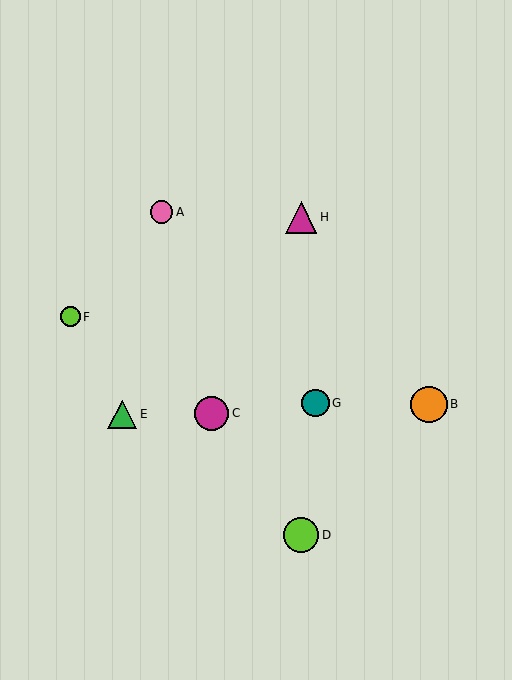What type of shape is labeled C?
Shape C is a magenta circle.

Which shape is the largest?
The orange circle (labeled B) is the largest.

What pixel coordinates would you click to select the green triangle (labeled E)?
Click at (122, 414) to select the green triangle E.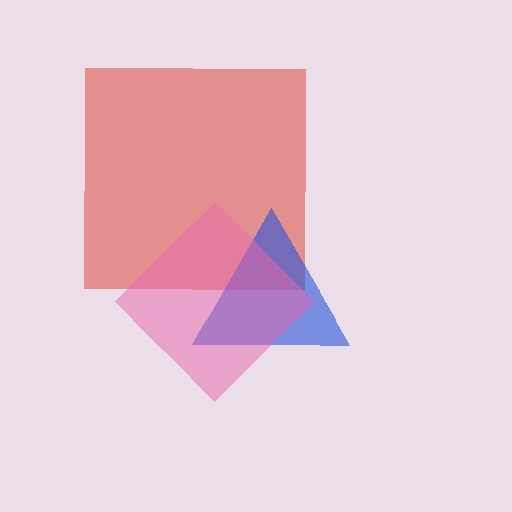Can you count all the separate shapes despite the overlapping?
Yes, there are 3 separate shapes.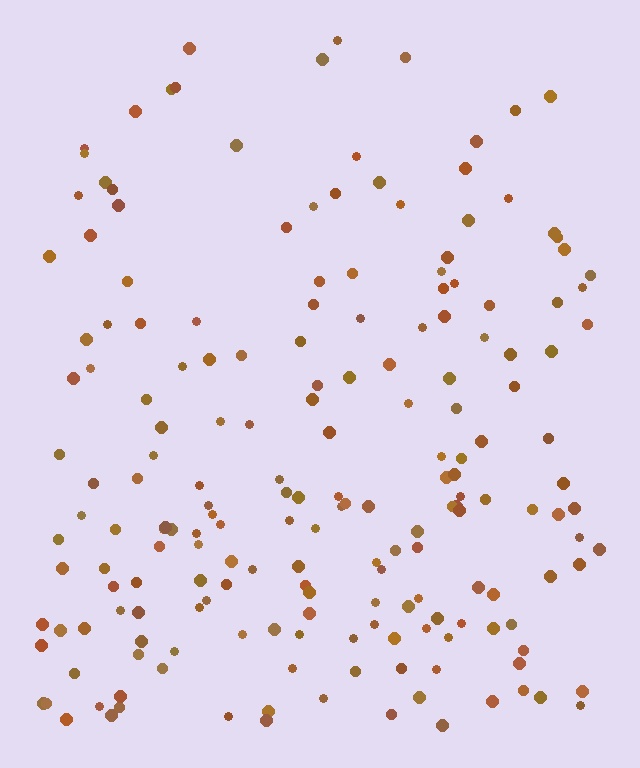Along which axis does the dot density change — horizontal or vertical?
Vertical.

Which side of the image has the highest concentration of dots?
The bottom.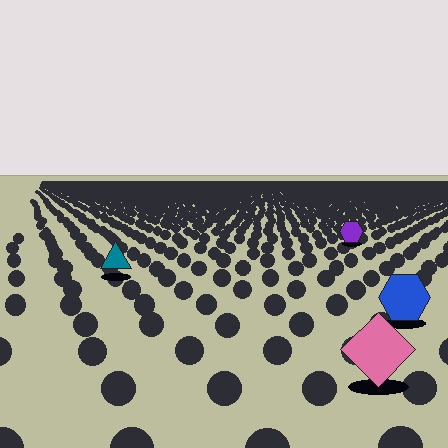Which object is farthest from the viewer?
The purple hexagon is farthest from the viewer. It appears smaller and the ground texture around it is denser.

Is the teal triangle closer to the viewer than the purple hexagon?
Yes. The teal triangle is closer — you can tell from the texture gradient: the ground texture is coarser near it.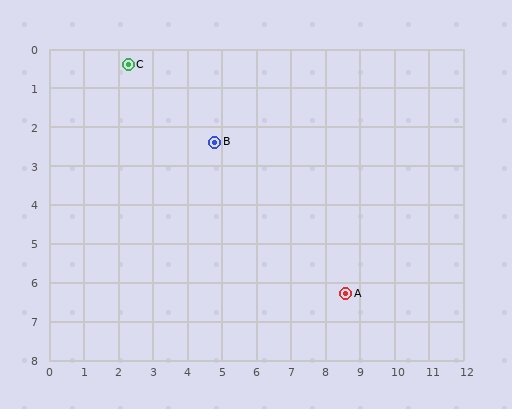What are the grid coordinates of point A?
Point A is at approximately (8.6, 6.3).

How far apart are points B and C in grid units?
Points B and C are about 3.2 grid units apart.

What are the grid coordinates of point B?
Point B is at approximately (4.8, 2.4).